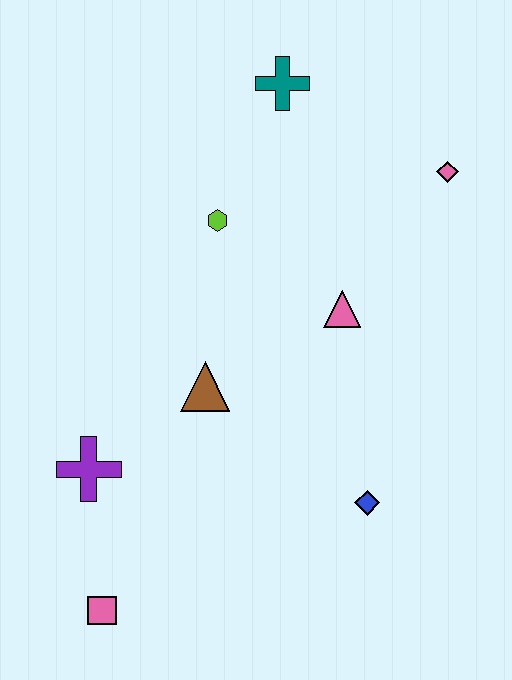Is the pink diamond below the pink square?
No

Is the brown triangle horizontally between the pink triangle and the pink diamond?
No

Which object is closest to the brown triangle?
The purple cross is closest to the brown triangle.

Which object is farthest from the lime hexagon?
The pink square is farthest from the lime hexagon.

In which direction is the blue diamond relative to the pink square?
The blue diamond is to the right of the pink square.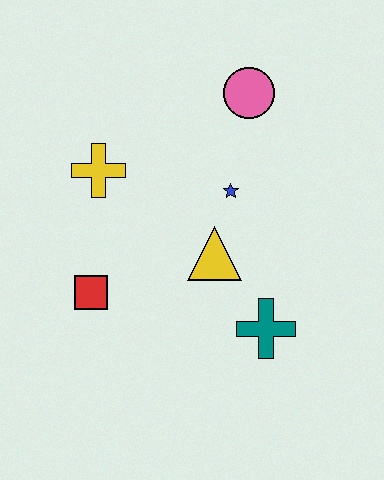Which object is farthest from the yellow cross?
The teal cross is farthest from the yellow cross.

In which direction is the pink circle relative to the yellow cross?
The pink circle is to the right of the yellow cross.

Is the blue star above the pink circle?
No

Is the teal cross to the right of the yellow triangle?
Yes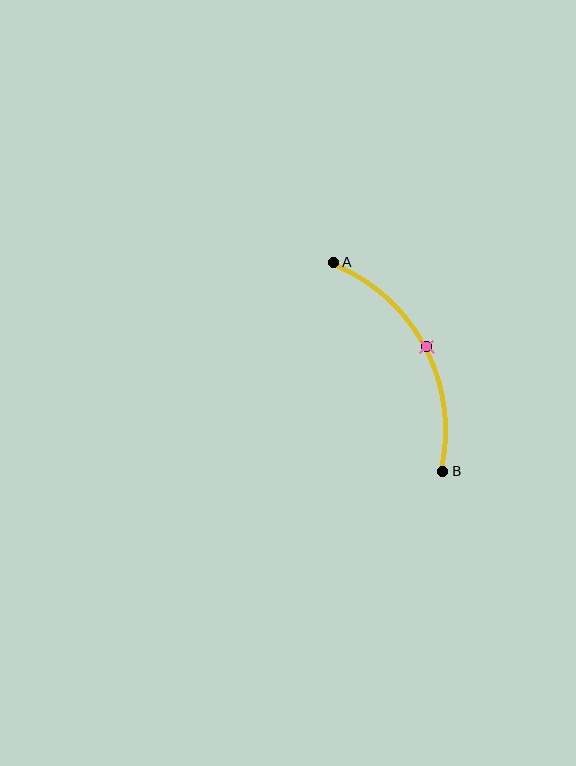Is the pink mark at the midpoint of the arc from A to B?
Yes. The pink mark lies on the arc at equal arc-length from both A and B — it is the arc midpoint.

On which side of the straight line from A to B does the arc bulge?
The arc bulges to the right of the straight line connecting A and B.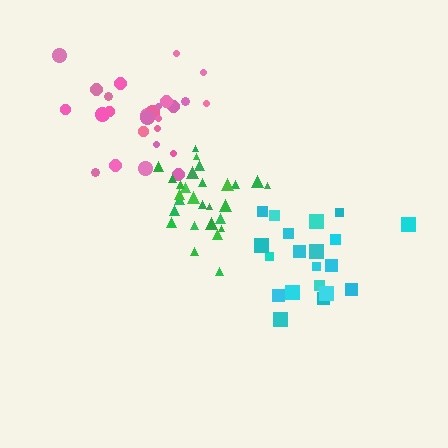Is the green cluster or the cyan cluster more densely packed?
Green.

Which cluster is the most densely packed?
Green.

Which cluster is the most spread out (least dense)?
Cyan.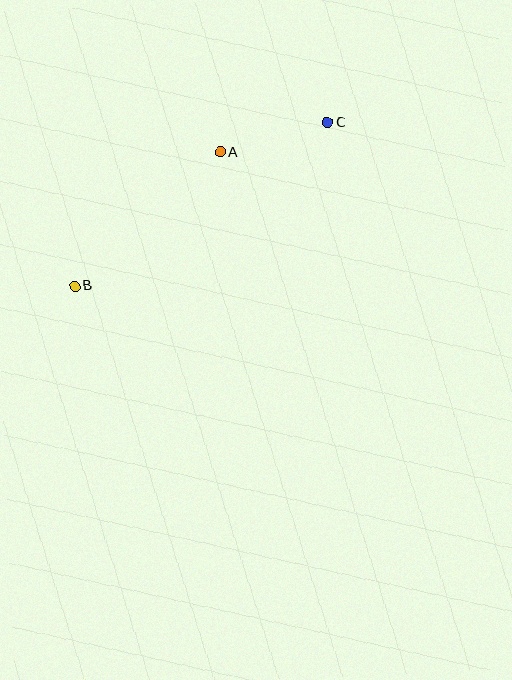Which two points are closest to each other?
Points A and C are closest to each other.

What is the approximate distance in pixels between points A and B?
The distance between A and B is approximately 197 pixels.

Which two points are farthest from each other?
Points B and C are farthest from each other.